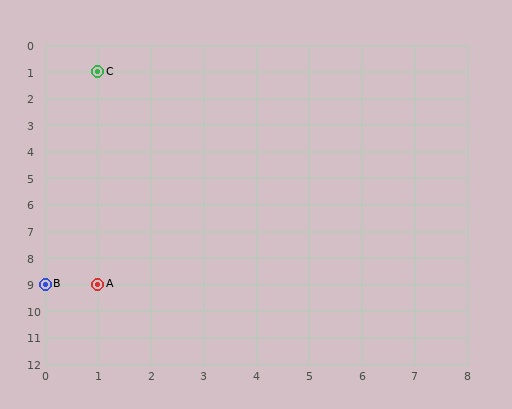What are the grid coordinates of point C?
Point C is at grid coordinates (1, 1).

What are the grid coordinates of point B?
Point B is at grid coordinates (0, 9).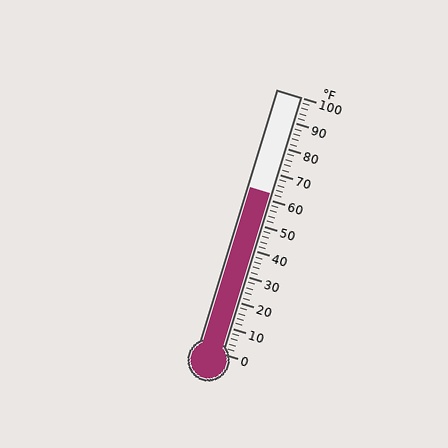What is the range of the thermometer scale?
The thermometer scale ranges from 0°F to 100°F.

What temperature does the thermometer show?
The thermometer shows approximately 62°F.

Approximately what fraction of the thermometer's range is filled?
The thermometer is filled to approximately 60% of its range.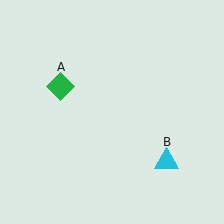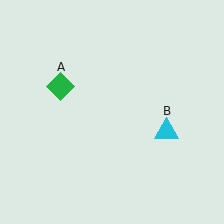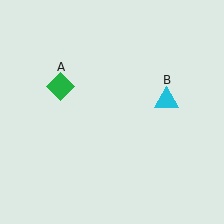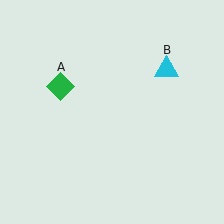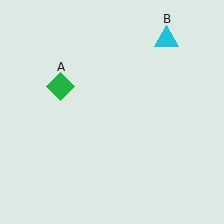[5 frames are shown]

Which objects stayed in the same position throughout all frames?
Green diamond (object A) remained stationary.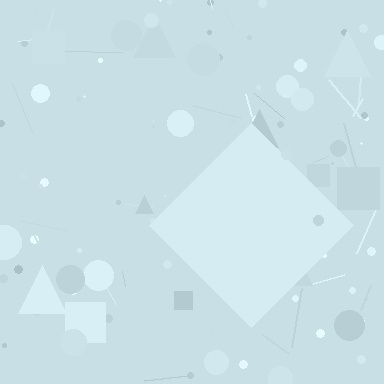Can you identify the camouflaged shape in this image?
The camouflaged shape is a diamond.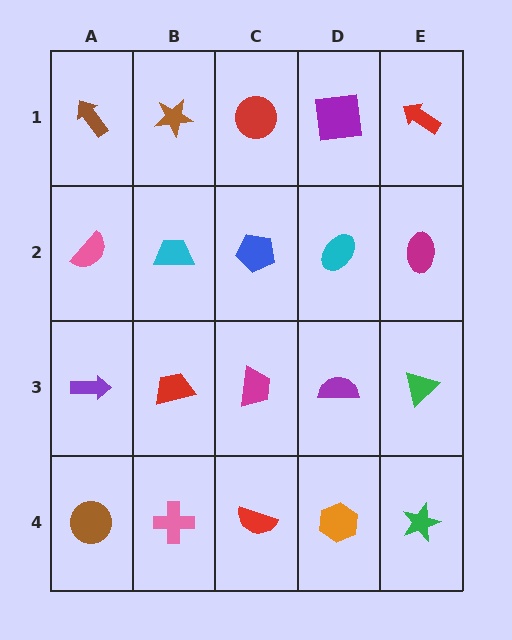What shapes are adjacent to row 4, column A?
A purple arrow (row 3, column A), a pink cross (row 4, column B).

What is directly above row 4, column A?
A purple arrow.